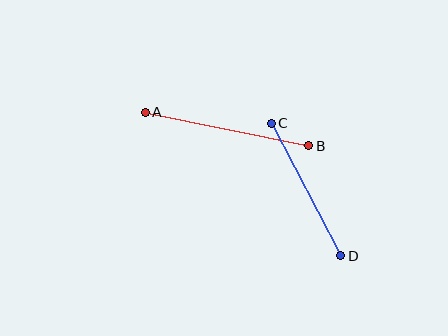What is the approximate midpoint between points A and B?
The midpoint is at approximately (227, 129) pixels.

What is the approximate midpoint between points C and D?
The midpoint is at approximately (306, 189) pixels.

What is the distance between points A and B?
The distance is approximately 167 pixels.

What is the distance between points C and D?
The distance is approximately 149 pixels.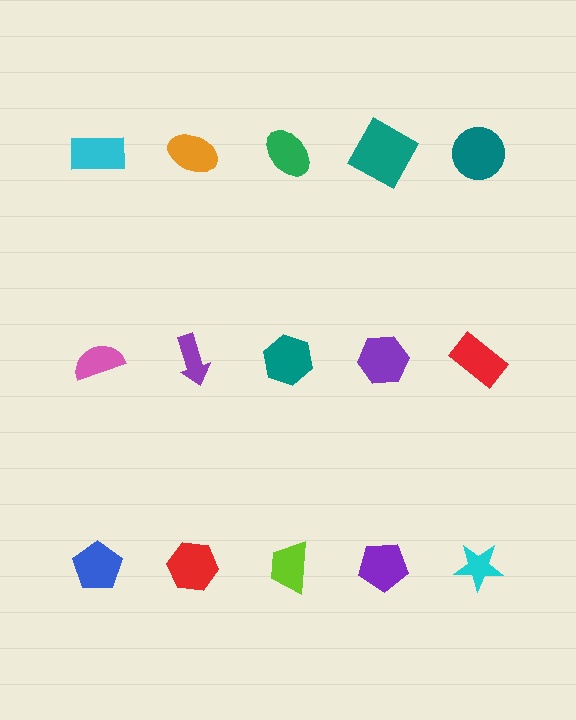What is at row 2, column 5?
A red rectangle.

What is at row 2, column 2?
A purple arrow.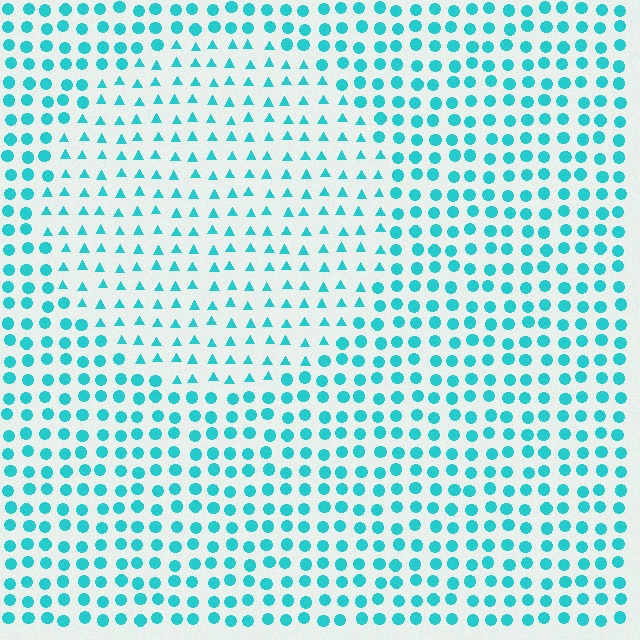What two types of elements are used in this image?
The image uses triangles inside the circle region and circles outside it.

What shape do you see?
I see a circle.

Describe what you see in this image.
The image is filled with small cyan elements arranged in a uniform grid. A circle-shaped region contains triangles, while the surrounding area contains circles. The boundary is defined purely by the change in element shape.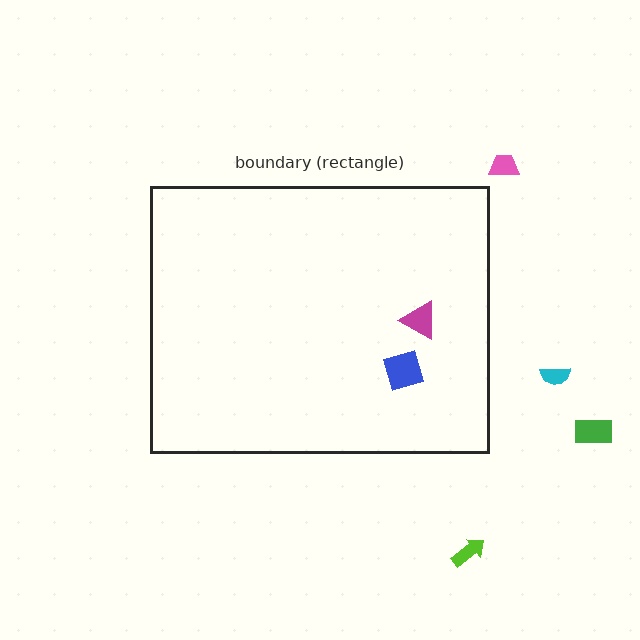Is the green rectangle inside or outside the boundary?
Outside.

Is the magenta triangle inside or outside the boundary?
Inside.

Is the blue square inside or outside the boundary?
Inside.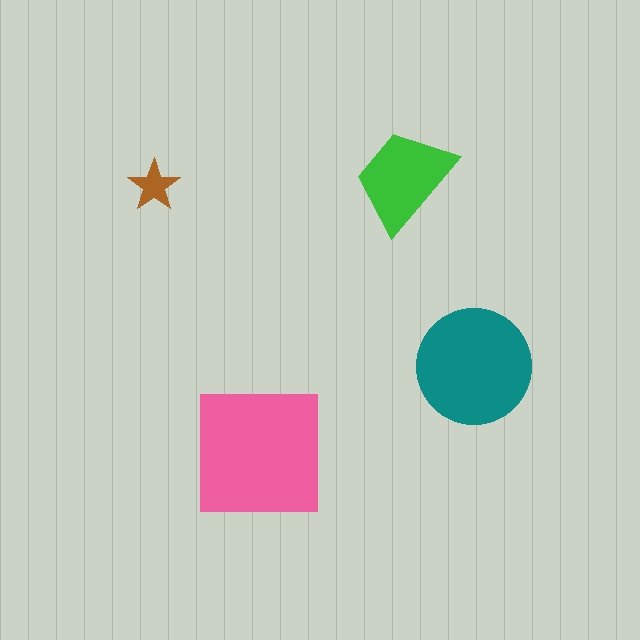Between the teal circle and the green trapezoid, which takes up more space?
The teal circle.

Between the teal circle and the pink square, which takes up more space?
The pink square.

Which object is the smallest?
The brown star.